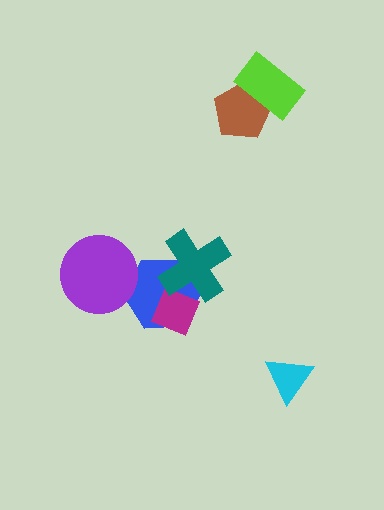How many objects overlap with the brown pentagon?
1 object overlaps with the brown pentagon.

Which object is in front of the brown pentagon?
The lime rectangle is in front of the brown pentagon.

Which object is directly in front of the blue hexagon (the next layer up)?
The magenta diamond is directly in front of the blue hexagon.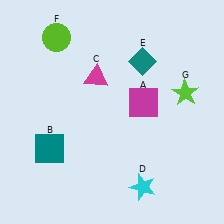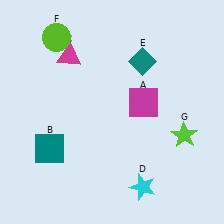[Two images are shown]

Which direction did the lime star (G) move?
The lime star (G) moved down.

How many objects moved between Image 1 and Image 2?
2 objects moved between the two images.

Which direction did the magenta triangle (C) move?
The magenta triangle (C) moved left.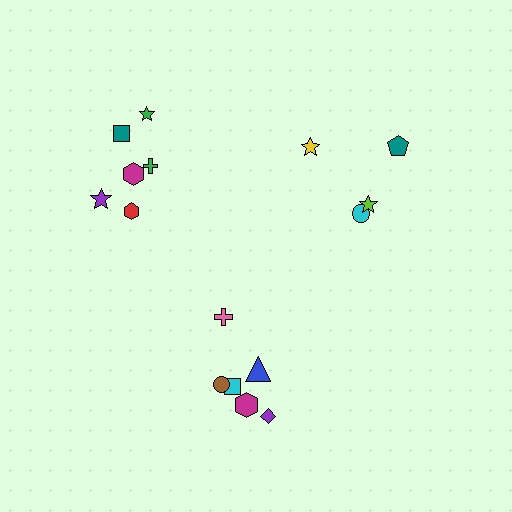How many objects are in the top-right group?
There are 4 objects.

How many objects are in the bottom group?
There are 6 objects.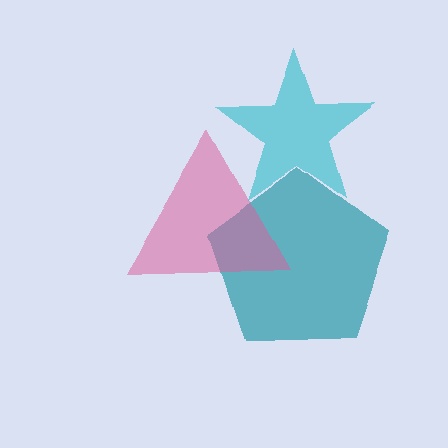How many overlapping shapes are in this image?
There are 3 overlapping shapes in the image.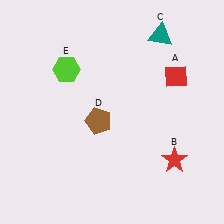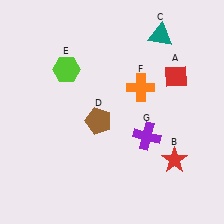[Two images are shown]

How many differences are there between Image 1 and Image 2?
There are 2 differences between the two images.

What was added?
An orange cross (F), a purple cross (G) were added in Image 2.